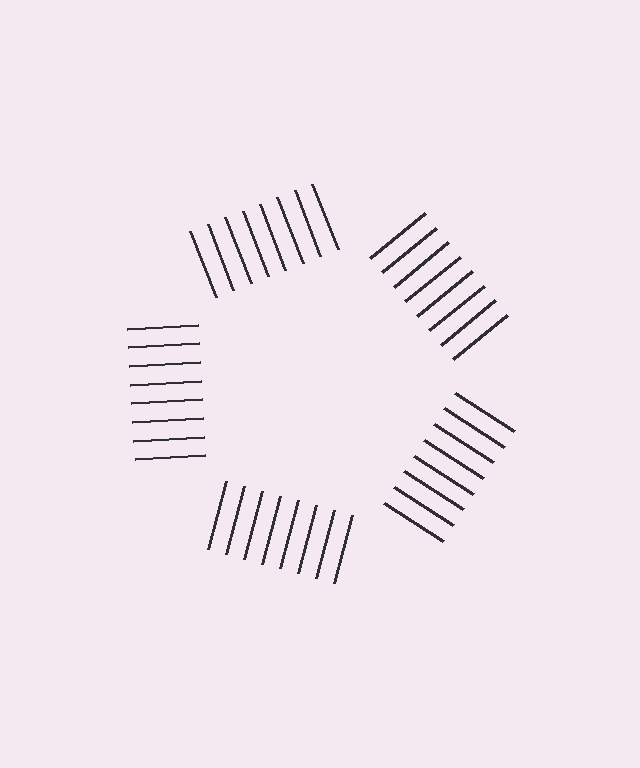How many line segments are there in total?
40 — 8 along each of the 5 edges.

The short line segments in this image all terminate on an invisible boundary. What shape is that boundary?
An illusory pentagon — the line segments terminate on its edges but no continuous stroke is drawn.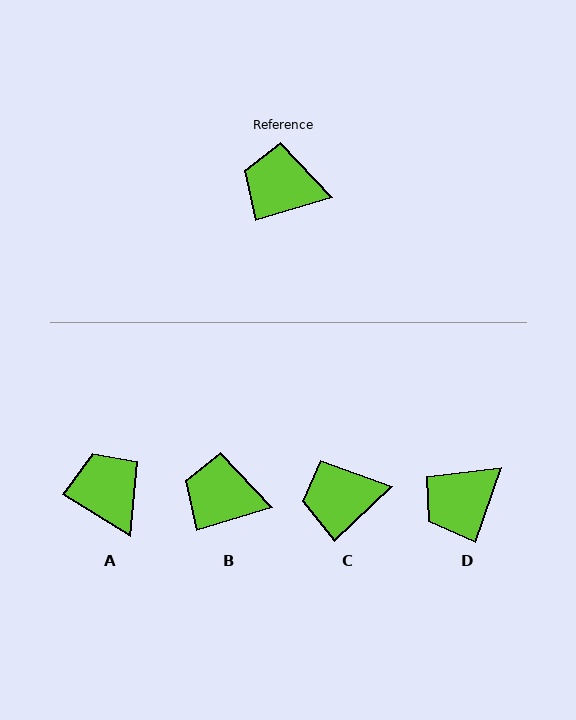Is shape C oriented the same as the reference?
No, it is off by about 27 degrees.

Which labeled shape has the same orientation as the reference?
B.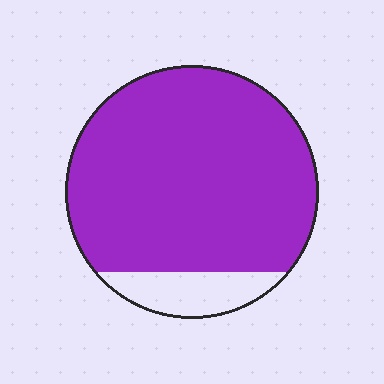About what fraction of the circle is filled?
About seven eighths (7/8).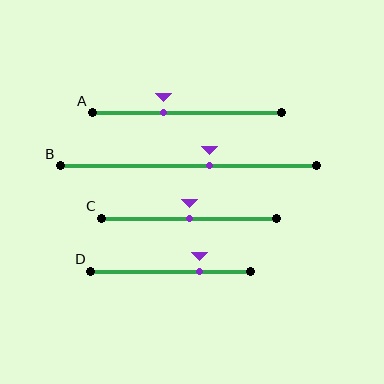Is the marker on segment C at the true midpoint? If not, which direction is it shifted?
Yes, the marker on segment C is at the true midpoint.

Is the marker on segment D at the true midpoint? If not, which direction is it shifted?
No, the marker on segment D is shifted to the right by about 18% of the segment length.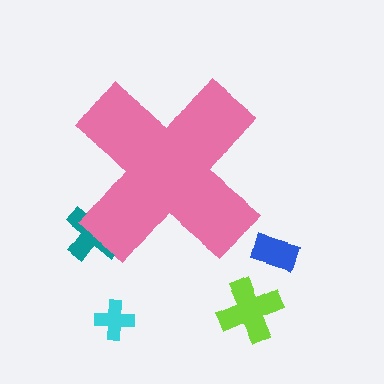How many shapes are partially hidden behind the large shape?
1 shape is partially hidden.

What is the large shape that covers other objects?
A pink cross.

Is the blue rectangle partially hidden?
No, the blue rectangle is fully visible.